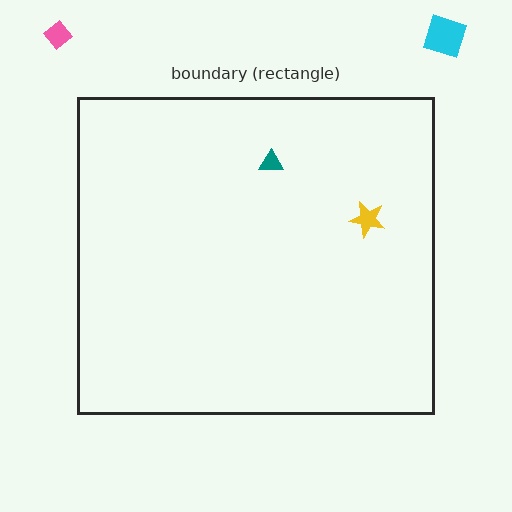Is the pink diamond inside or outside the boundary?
Outside.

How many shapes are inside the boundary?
2 inside, 2 outside.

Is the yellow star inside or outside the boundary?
Inside.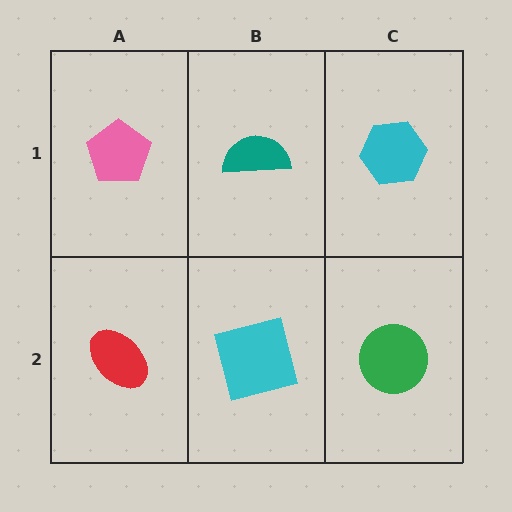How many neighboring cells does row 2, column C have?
2.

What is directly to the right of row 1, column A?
A teal semicircle.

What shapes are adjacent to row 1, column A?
A red ellipse (row 2, column A), a teal semicircle (row 1, column B).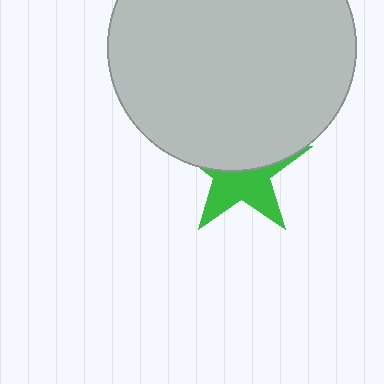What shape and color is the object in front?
The object in front is a light gray circle.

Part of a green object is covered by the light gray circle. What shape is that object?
It is a star.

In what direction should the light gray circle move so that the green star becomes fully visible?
The light gray circle should move up. That is the shortest direction to clear the overlap and leave the green star fully visible.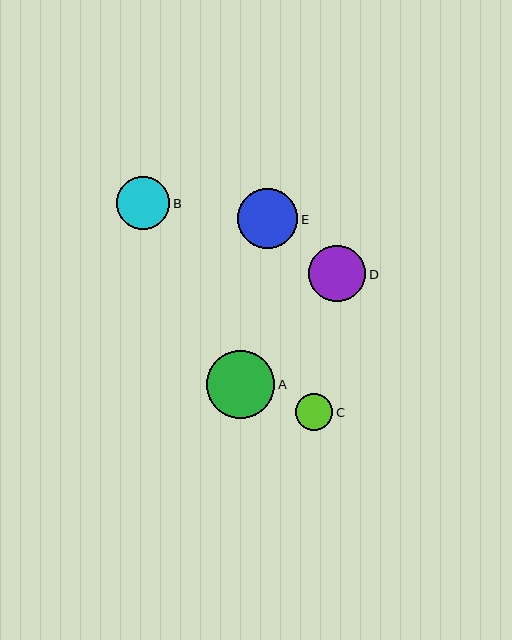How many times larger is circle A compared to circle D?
Circle A is approximately 1.2 times the size of circle D.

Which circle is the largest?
Circle A is the largest with a size of approximately 68 pixels.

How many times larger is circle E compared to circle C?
Circle E is approximately 1.6 times the size of circle C.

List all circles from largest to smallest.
From largest to smallest: A, E, D, B, C.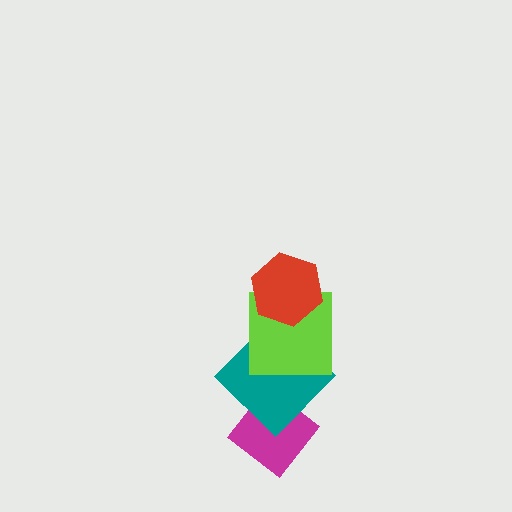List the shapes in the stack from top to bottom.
From top to bottom: the red hexagon, the lime square, the teal diamond, the magenta diamond.